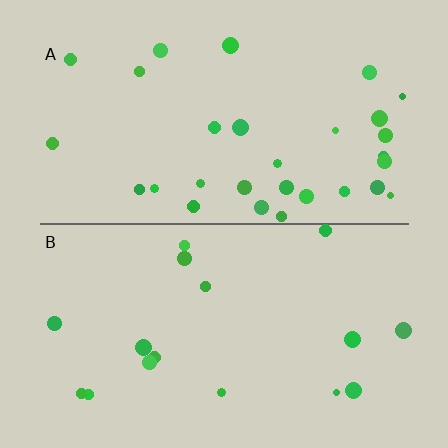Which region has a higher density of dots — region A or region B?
A (the top).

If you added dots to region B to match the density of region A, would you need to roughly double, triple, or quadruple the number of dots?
Approximately double.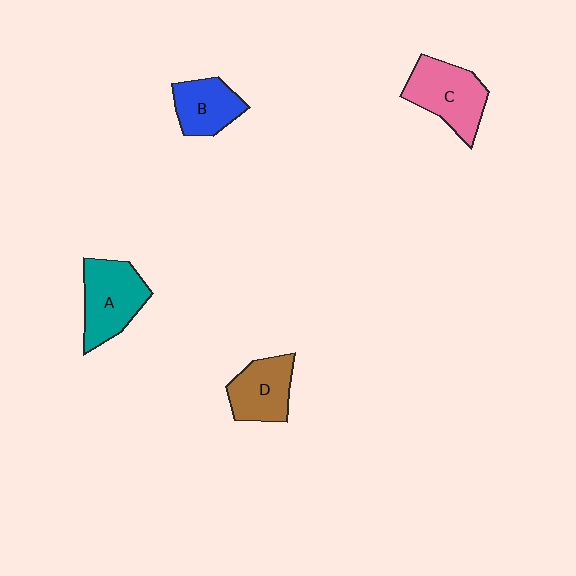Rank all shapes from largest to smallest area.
From largest to smallest: A (teal), C (pink), D (brown), B (blue).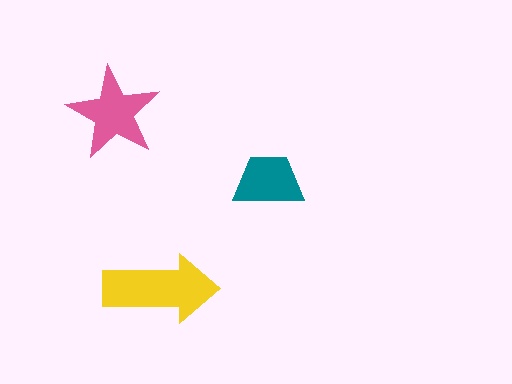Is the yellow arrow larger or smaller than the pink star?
Larger.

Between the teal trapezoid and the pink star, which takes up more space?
The pink star.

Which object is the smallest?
The teal trapezoid.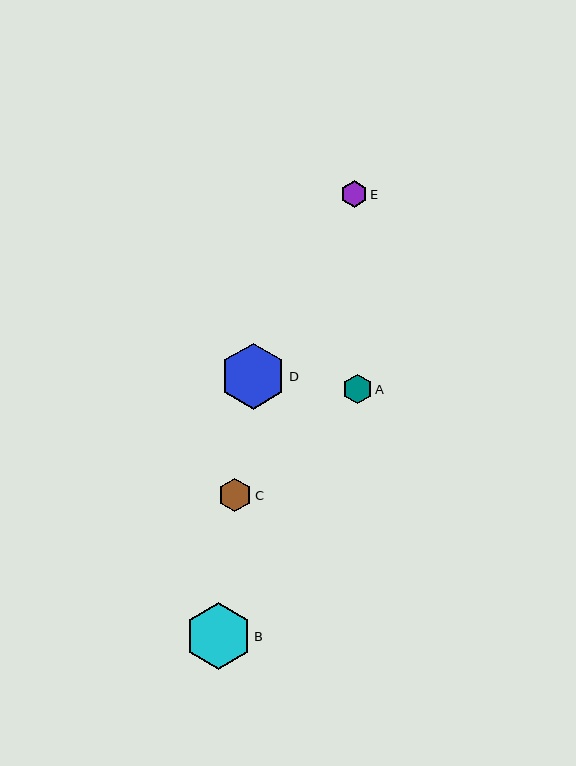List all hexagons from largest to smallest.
From largest to smallest: B, D, C, A, E.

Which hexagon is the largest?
Hexagon B is the largest with a size of approximately 66 pixels.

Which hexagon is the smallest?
Hexagon E is the smallest with a size of approximately 27 pixels.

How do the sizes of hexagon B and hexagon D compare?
Hexagon B and hexagon D are approximately the same size.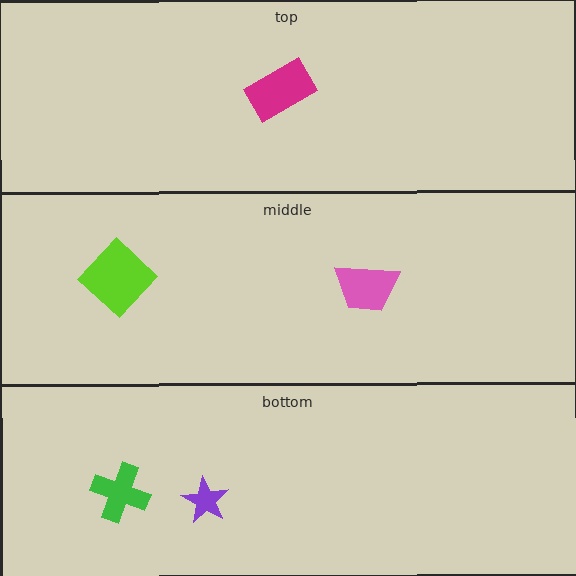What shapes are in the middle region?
The lime diamond, the pink trapezoid.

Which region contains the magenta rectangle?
The top region.